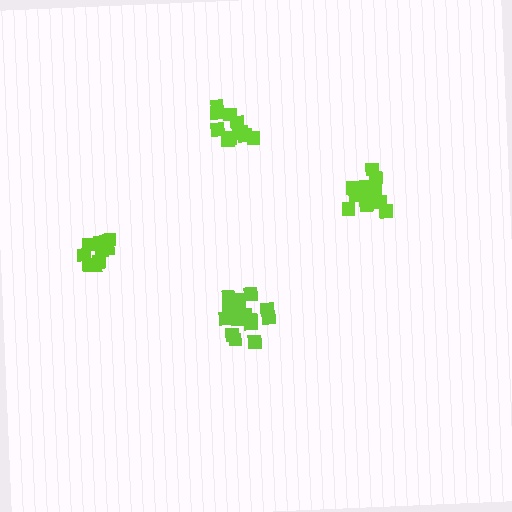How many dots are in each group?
Group 1: 17 dots, Group 2: 11 dots, Group 3: 14 dots, Group 4: 12 dots (54 total).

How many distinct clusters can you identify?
There are 4 distinct clusters.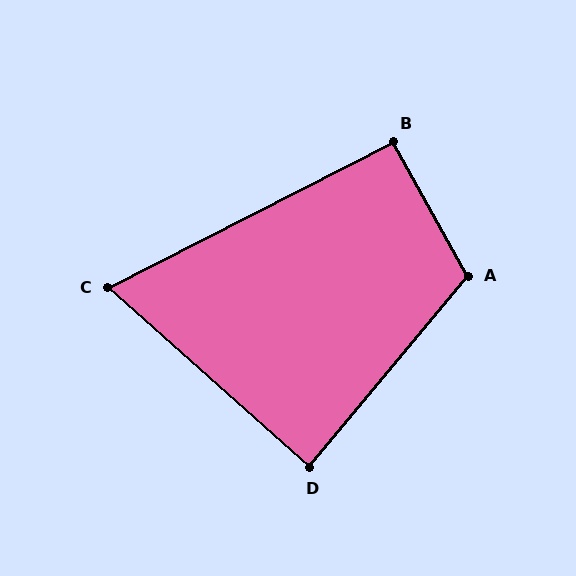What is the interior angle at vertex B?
Approximately 92 degrees (approximately right).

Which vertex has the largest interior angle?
A, at approximately 111 degrees.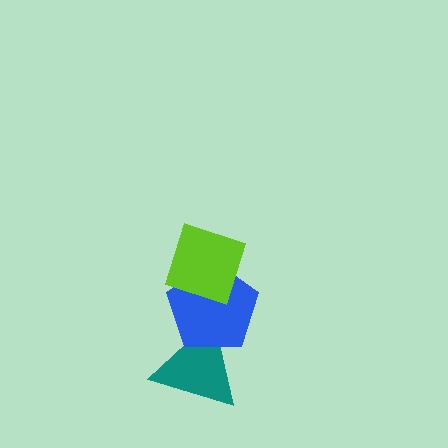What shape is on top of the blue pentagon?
The lime diamond is on top of the blue pentagon.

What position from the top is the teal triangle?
The teal triangle is 3rd from the top.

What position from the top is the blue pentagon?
The blue pentagon is 2nd from the top.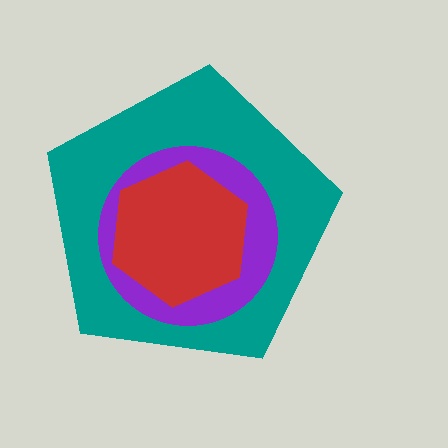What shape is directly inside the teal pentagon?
The purple circle.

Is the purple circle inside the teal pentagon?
Yes.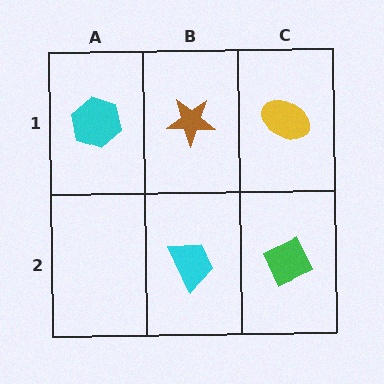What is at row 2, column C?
A green diamond.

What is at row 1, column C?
A yellow ellipse.